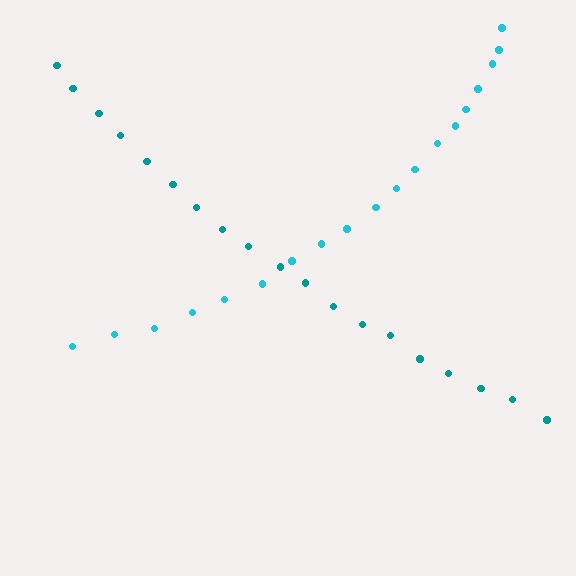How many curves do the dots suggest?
There are 2 distinct paths.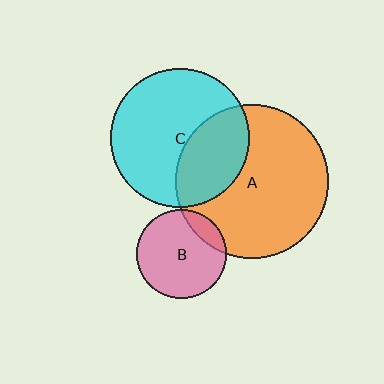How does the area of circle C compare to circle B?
Approximately 2.4 times.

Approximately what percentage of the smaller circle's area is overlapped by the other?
Approximately 35%.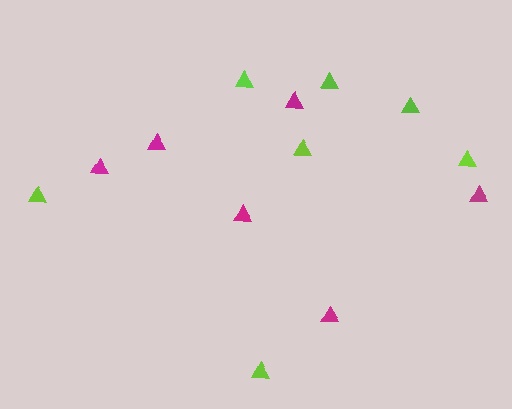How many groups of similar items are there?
There are 2 groups: one group of magenta triangles (6) and one group of lime triangles (7).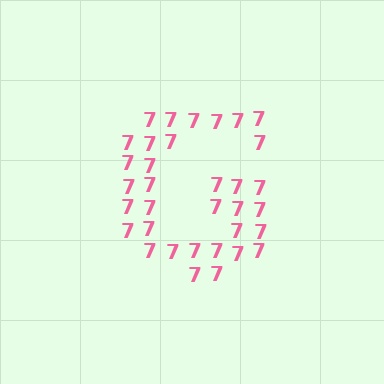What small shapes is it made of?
It is made of small digit 7's.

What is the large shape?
The large shape is the letter G.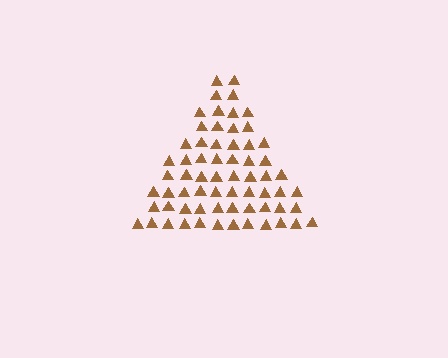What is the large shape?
The large shape is a triangle.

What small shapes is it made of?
It is made of small triangles.